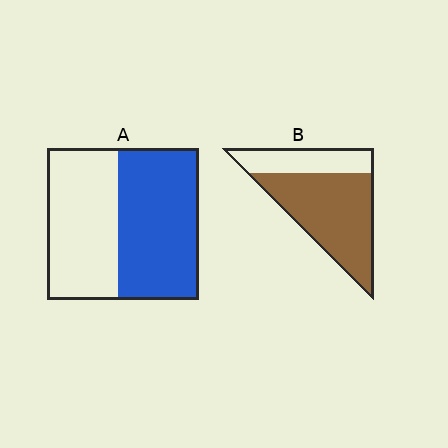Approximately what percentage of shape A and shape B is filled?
A is approximately 55% and B is approximately 70%.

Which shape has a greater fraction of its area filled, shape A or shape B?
Shape B.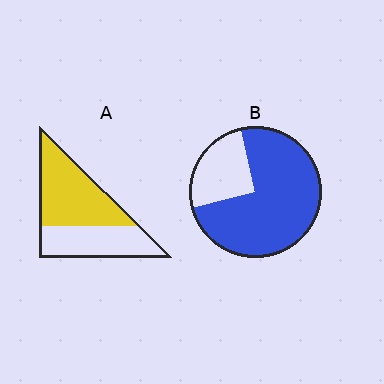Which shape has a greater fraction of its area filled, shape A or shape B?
Shape B.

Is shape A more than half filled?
Yes.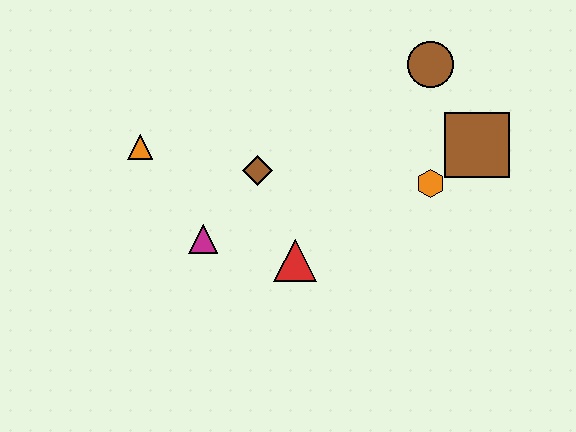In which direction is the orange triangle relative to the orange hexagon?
The orange triangle is to the left of the orange hexagon.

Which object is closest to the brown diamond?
The magenta triangle is closest to the brown diamond.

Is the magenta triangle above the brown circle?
No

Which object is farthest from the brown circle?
The orange triangle is farthest from the brown circle.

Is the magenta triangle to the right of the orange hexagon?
No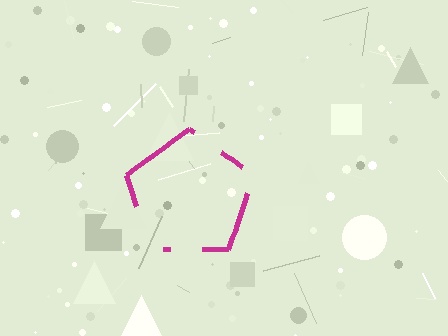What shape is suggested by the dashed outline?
The dashed outline suggests a pentagon.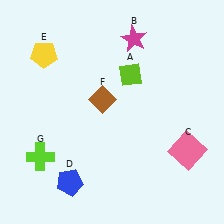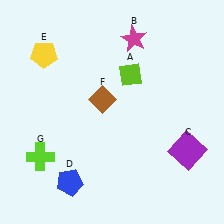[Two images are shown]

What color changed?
The square (C) changed from pink in Image 1 to purple in Image 2.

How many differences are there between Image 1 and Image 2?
There is 1 difference between the two images.